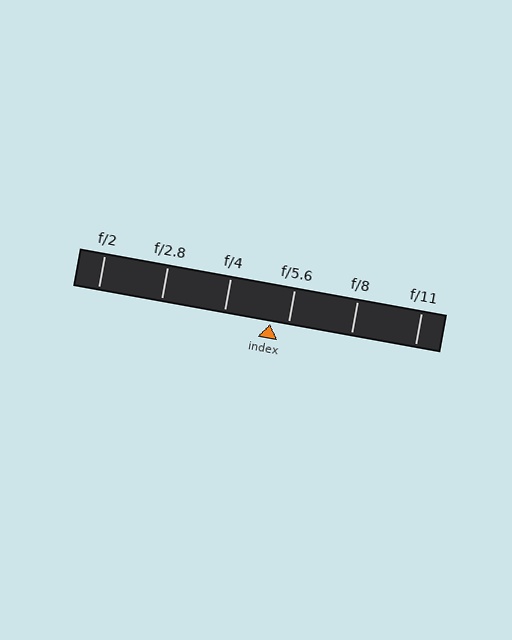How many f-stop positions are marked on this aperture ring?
There are 6 f-stop positions marked.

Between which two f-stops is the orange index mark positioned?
The index mark is between f/4 and f/5.6.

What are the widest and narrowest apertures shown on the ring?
The widest aperture shown is f/2 and the narrowest is f/11.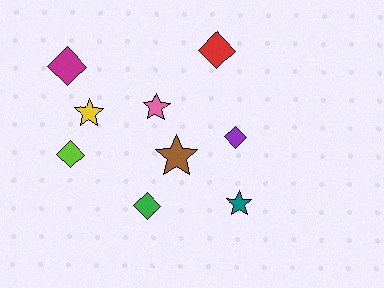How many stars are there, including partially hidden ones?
There are 4 stars.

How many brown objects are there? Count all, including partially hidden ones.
There is 1 brown object.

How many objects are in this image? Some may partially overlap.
There are 9 objects.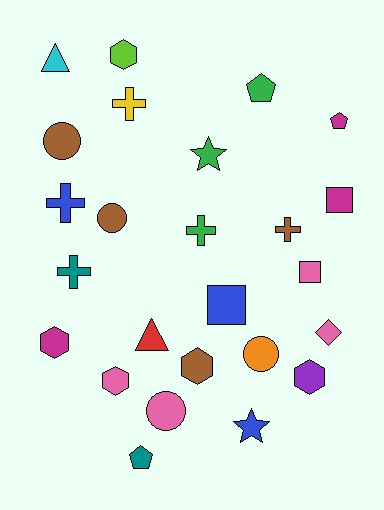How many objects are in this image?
There are 25 objects.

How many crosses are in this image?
There are 5 crosses.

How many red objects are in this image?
There is 1 red object.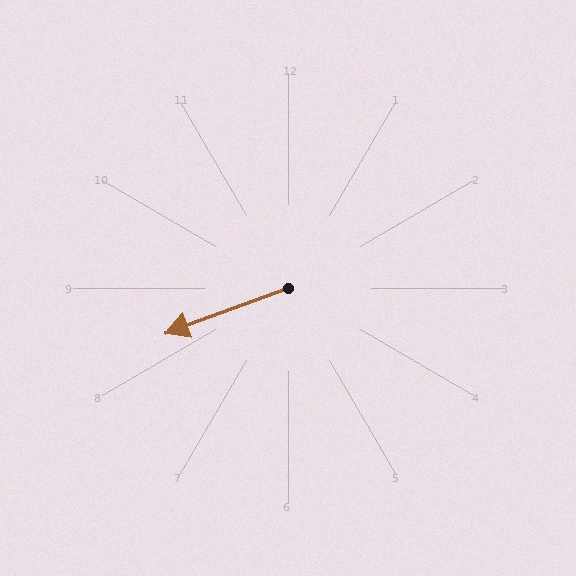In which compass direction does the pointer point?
West.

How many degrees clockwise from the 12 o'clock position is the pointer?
Approximately 250 degrees.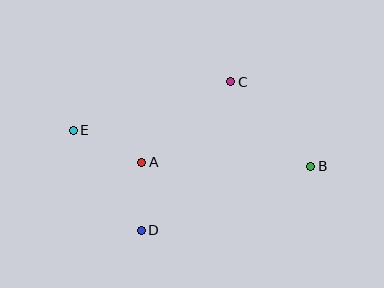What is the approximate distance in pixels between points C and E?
The distance between C and E is approximately 165 pixels.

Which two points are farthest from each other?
Points B and E are farthest from each other.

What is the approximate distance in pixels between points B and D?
The distance between B and D is approximately 181 pixels.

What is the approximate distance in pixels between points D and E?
The distance between D and E is approximately 121 pixels.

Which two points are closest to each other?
Points A and D are closest to each other.